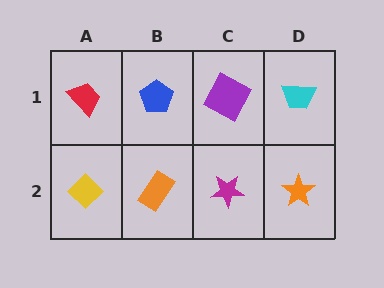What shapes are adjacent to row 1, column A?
A yellow diamond (row 2, column A), a blue pentagon (row 1, column B).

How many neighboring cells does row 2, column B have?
3.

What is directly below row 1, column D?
An orange star.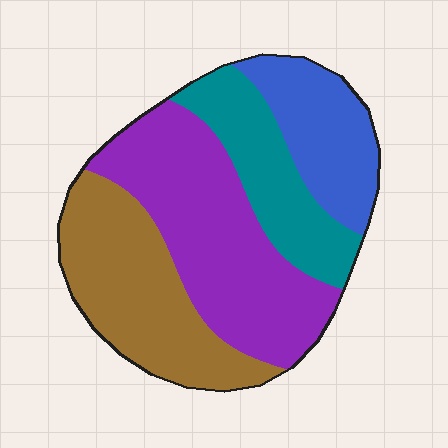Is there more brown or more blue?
Brown.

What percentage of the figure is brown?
Brown takes up about one quarter (1/4) of the figure.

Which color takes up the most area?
Purple, at roughly 35%.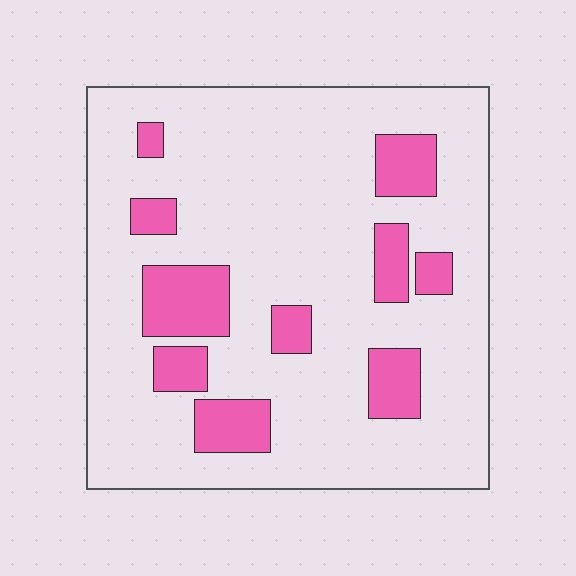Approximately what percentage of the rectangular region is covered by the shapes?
Approximately 20%.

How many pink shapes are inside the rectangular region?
10.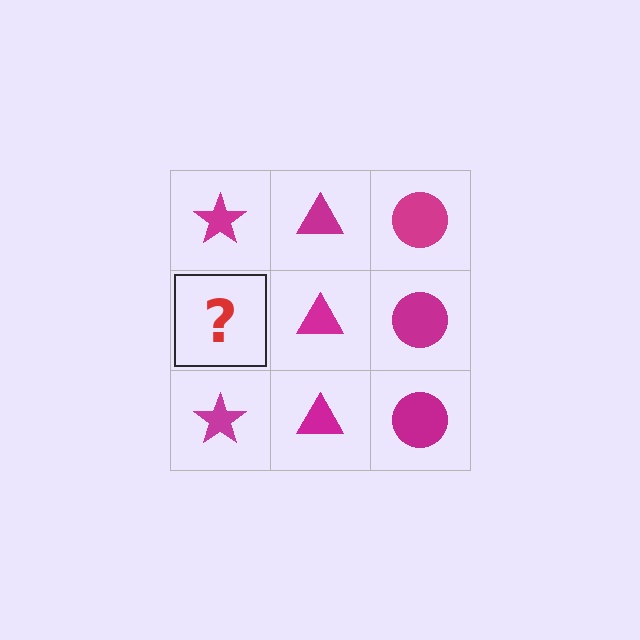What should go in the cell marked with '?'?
The missing cell should contain a magenta star.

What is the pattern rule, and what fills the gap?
The rule is that each column has a consistent shape. The gap should be filled with a magenta star.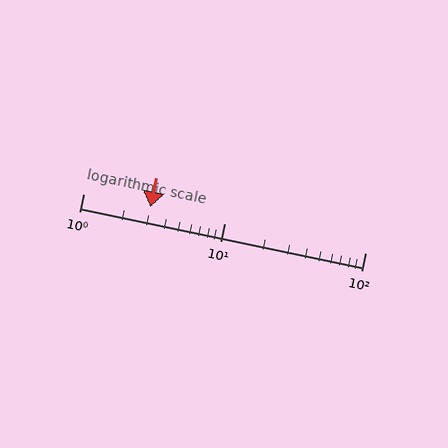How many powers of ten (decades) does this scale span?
The scale spans 2 decades, from 1 to 100.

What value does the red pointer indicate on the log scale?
The pointer indicates approximately 3.